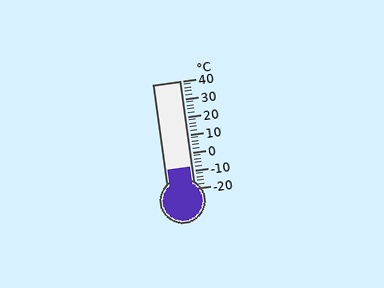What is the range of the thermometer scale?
The thermometer scale ranges from -20°C to 40°C.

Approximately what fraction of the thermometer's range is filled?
The thermometer is filled to approximately 20% of its range.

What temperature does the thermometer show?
The thermometer shows approximately -8°C.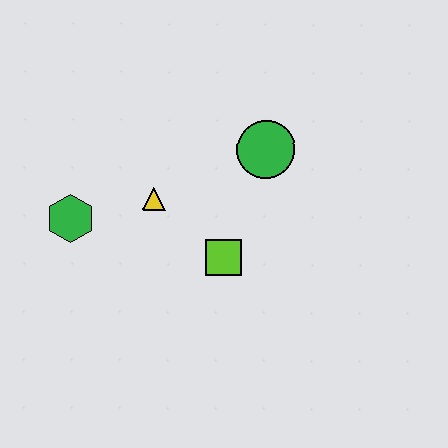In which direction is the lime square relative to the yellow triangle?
The lime square is to the right of the yellow triangle.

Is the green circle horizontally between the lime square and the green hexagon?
No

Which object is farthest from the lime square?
The green hexagon is farthest from the lime square.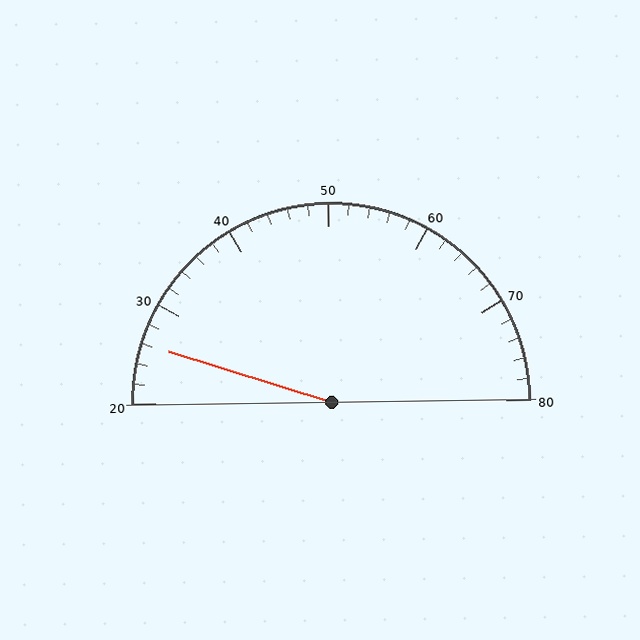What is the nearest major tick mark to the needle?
The nearest major tick mark is 30.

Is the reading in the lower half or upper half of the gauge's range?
The reading is in the lower half of the range (20 to 80).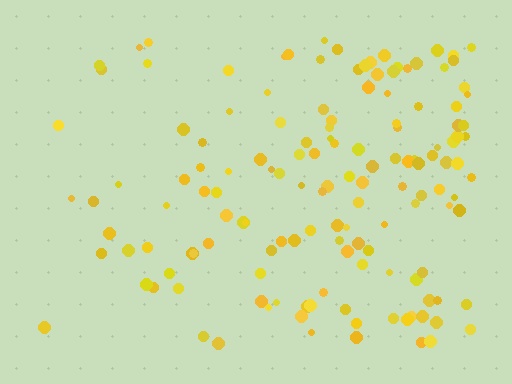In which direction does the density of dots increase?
From left to right, with the right side densest.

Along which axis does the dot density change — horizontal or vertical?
Horizontal.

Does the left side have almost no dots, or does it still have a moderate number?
Still a moderate number, just noticeably fewer than the right.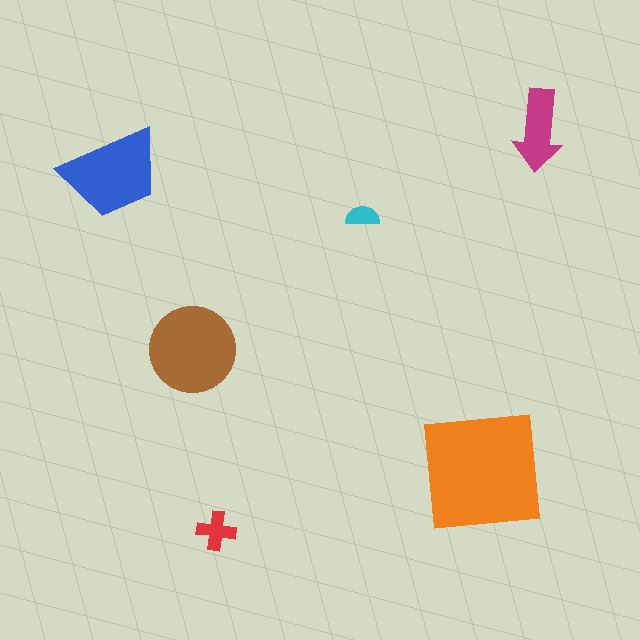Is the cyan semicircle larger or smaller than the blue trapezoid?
Smaller.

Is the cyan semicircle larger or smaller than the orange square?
Smaller.